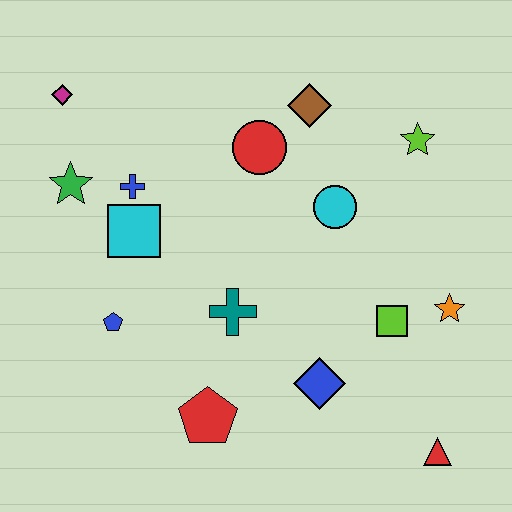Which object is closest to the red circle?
The brown diamond is closest to the red circle.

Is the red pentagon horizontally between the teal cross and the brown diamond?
No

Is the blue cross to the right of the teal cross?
No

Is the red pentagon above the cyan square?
No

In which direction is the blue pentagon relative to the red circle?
The blue pentagon is below the red circle.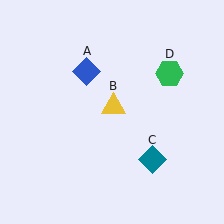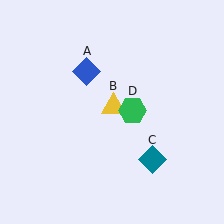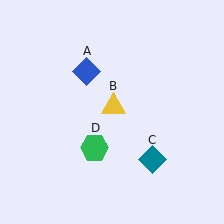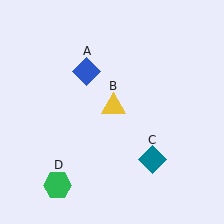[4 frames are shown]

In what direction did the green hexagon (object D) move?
The green hexagon (object D) moved down and to the left.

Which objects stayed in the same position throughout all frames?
Blue diamond (object A) and yellow triangle (object B) and teal diamond (object C) remained stationary.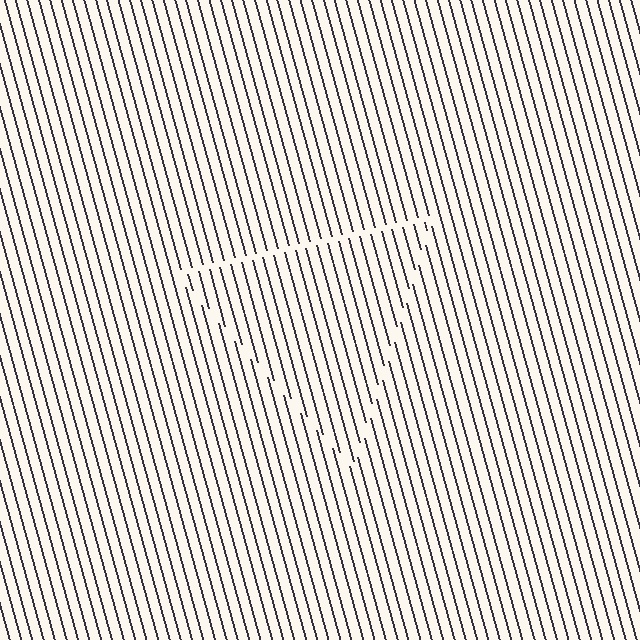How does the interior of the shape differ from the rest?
The interior of the shape contains the same grating, shifted by half a period — the contour is defined by the phase discontinuity where line-ends from the inner and outer gratings abut.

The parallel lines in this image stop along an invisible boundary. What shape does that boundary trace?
An illusory triangle. The interior of the shape contains the same grating, shifted by half a period — the contour is defined by the phase discontinuity where line-ends from the inner and outer gratings abut.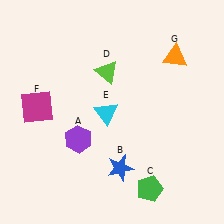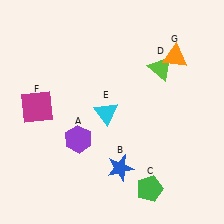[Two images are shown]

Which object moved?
The lime triangle (D) moved right.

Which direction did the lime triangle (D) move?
The lime triangle (D) moved right.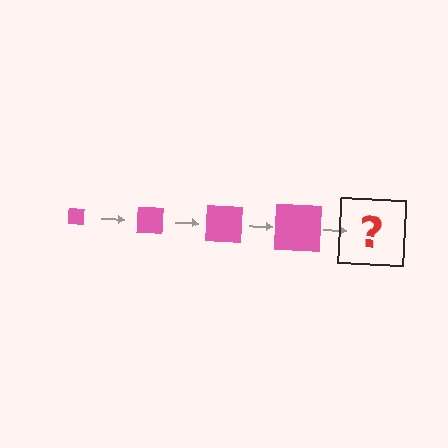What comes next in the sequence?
The next element should be a pink square, larger than the previous one.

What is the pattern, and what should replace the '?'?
The pattern is that the square gets progressively larger each step. The '?' should be a pink square, larger than the previous one.